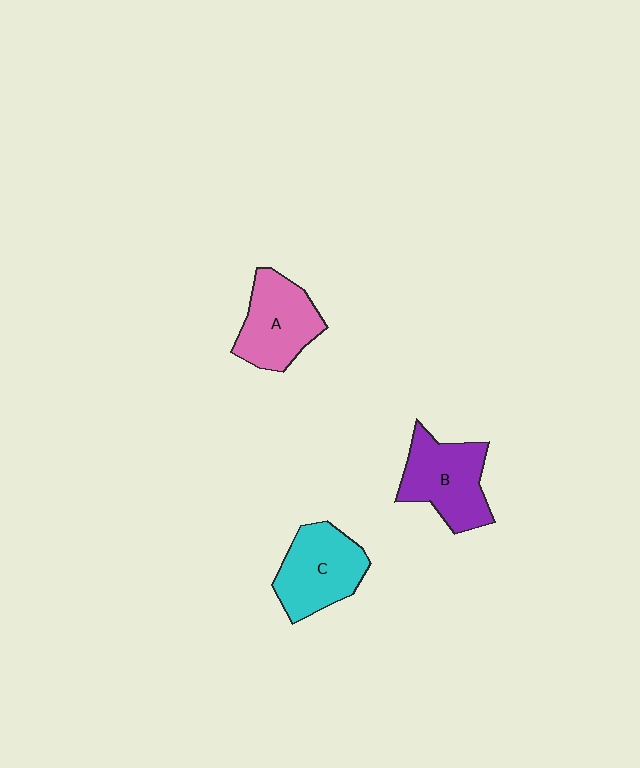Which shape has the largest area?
Shape B (purple).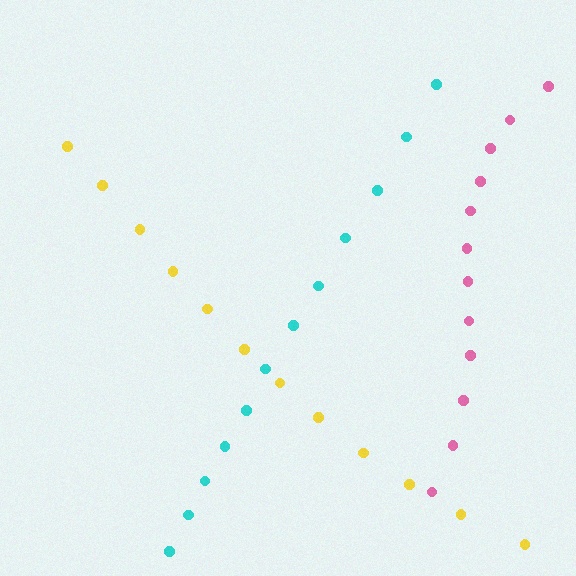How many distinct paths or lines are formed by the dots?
There are 3 distinct paths.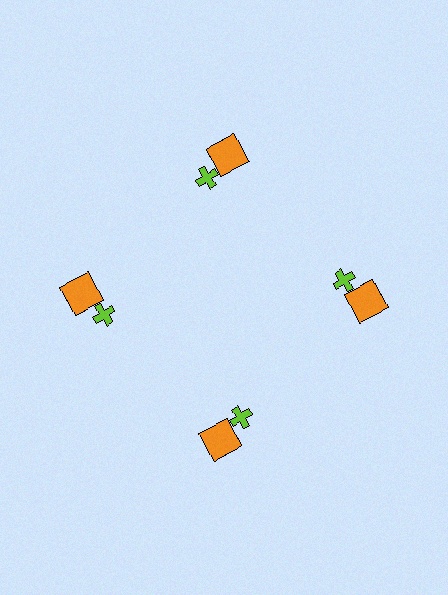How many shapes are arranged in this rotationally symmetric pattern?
There are 8 shapes, arranged in 4 groups of 2.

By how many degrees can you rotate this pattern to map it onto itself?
The pattern maps onto itself every 90 degrees of rotation.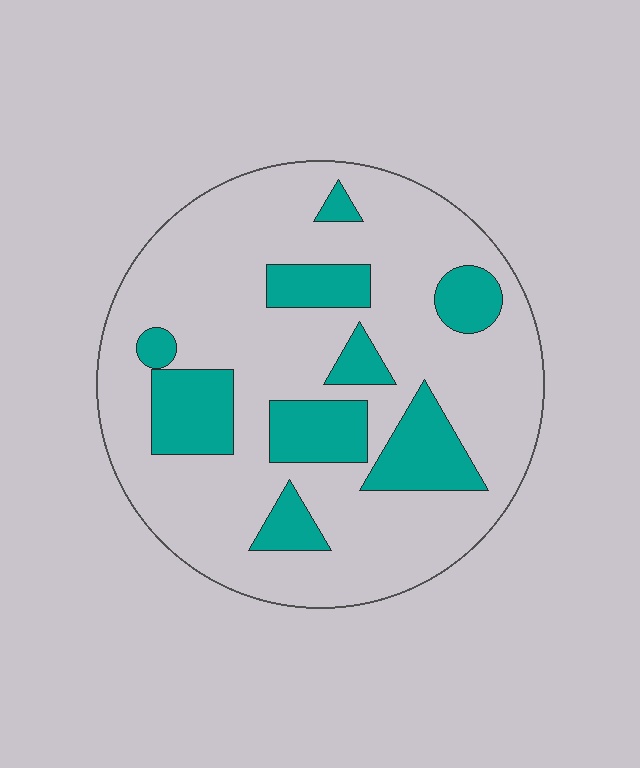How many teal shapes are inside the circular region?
9.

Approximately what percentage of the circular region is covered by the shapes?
Approximately 25%.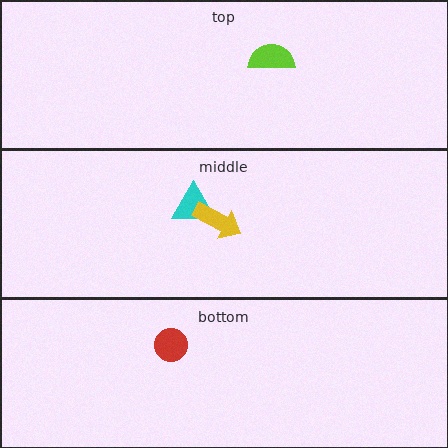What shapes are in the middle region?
The cyan triangle, the yellow arrow.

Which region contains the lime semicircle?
The top region.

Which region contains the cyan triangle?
The middle region.